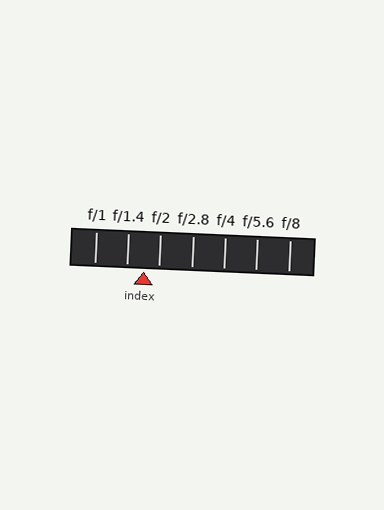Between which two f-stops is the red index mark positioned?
The index mark is between f/1.4 and f/2.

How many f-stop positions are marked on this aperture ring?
There are 7 f-stop positions marked.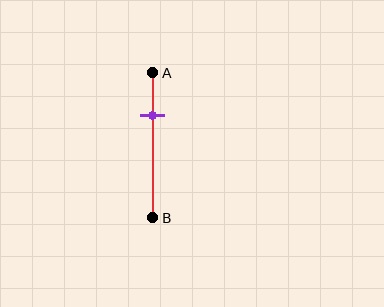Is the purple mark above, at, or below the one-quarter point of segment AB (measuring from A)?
The purple mark is below the one-quarter point of segment AB.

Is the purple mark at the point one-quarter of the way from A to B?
No, the mark is at about 30% from A, not at the 25% one-quarter point.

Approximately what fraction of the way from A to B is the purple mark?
The purple mark is approximately 30% of the way from A to B.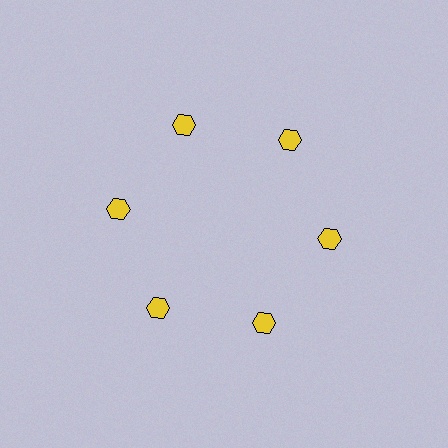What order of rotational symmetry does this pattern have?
This pattern has 6-fold rotational symmetry.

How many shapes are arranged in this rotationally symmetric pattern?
There are 6 shapes, arranged in 6 groups of 1.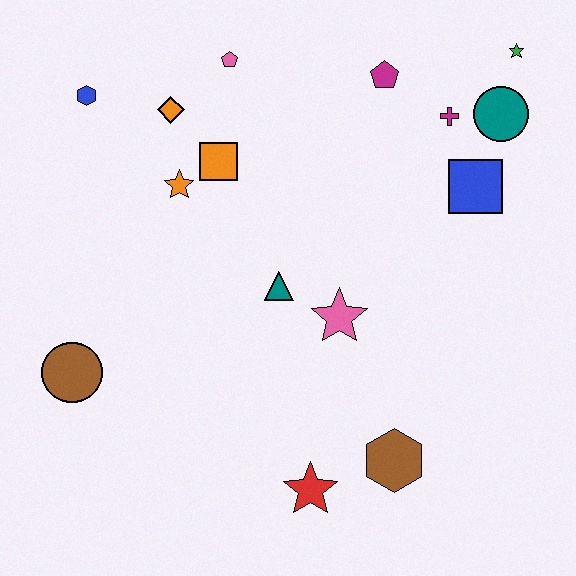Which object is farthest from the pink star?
The blue hexagon is farthest from the pink star.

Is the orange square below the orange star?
No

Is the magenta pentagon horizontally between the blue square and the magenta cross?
No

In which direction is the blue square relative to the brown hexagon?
The blue square is above the brown hexagon.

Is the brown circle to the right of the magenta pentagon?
No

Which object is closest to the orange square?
The orange star is closest to the orange square.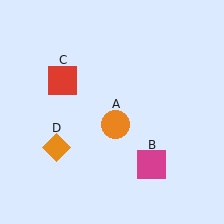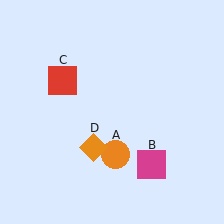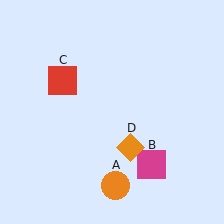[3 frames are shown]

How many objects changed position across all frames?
2 objects changed position: orange circle (object A), orange diamond (object D).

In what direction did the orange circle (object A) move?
The orange circle (object A) moved down.